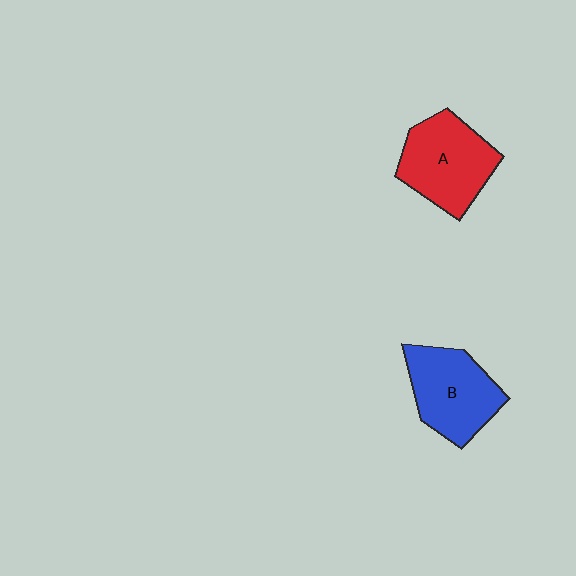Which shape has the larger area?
Shape A (red).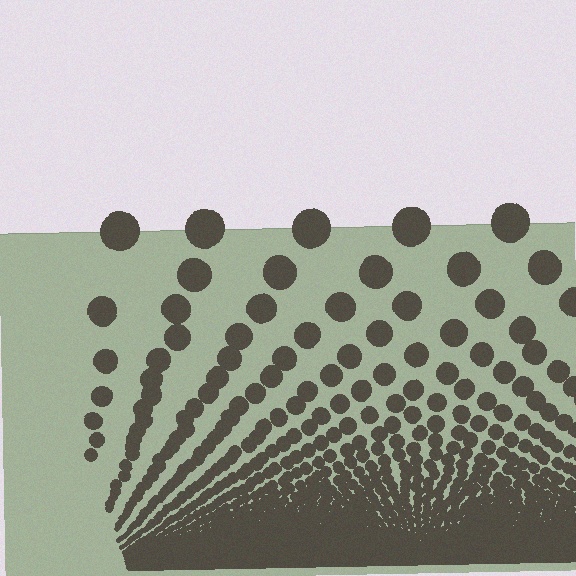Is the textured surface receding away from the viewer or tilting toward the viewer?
The surface appears to tilt toward the viewer. Texture elements get larger and sparser toward the top.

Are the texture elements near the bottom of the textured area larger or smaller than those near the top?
Smaller. The gradient is inverted — elements near the bottom are smaller and denser.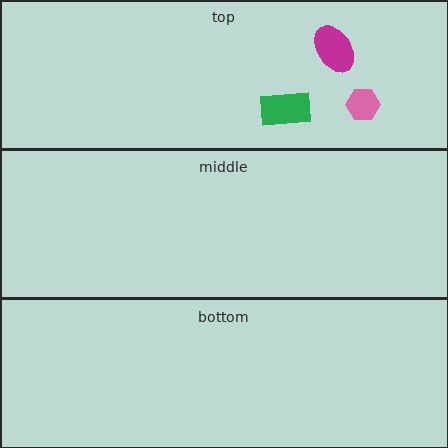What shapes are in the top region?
The pink hexagon, the green rectangle, the magenta ellipse.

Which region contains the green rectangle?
The top region.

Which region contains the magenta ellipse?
The top region.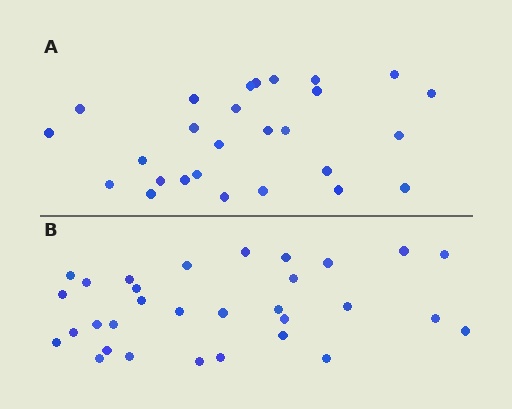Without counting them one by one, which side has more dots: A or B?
Region B (the bottom region) has more dots.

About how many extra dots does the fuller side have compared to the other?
Region B has about 4 more dots than region A.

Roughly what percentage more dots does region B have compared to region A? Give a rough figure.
About 15% more.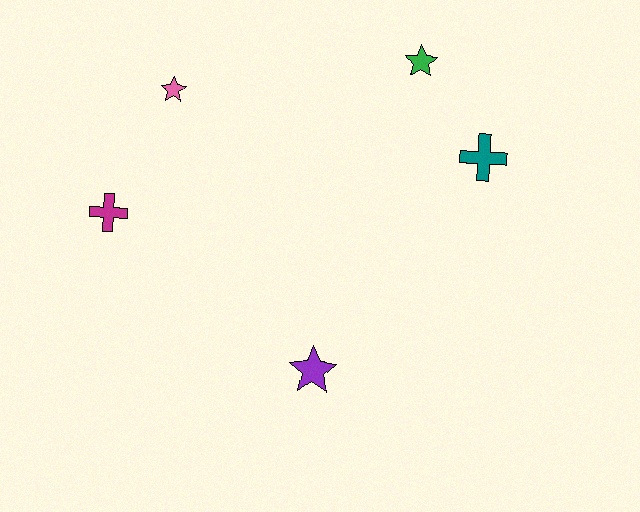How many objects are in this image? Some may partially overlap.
There are 5 objects.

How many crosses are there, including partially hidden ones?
There are 2 crosses.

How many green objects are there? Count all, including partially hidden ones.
There is 1 green object.